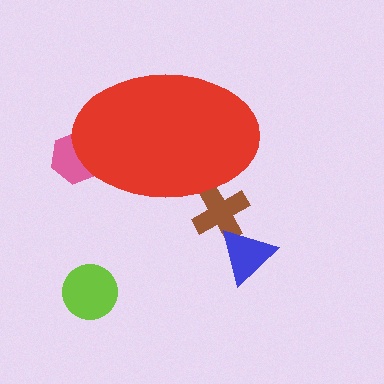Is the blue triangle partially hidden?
No, the blue triangle is fully visible.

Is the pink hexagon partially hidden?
Yes, the pink hexagon is partially hidden behind the red ellipse.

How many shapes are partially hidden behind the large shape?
2 shapes are partially hidden.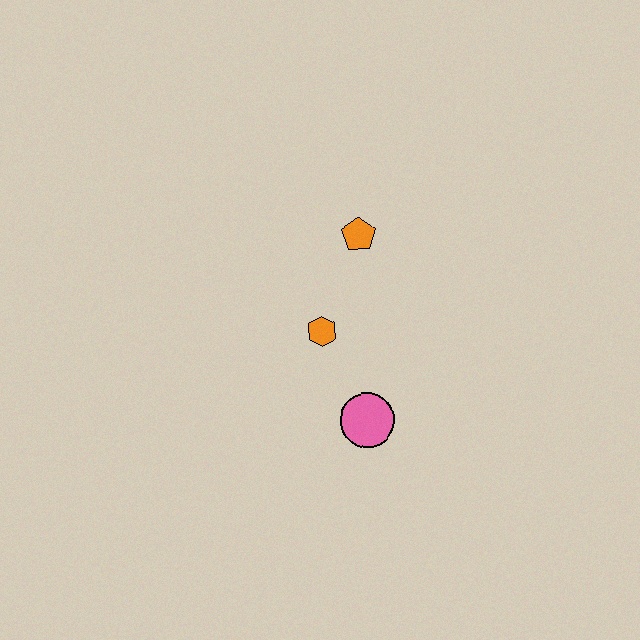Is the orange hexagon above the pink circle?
Yes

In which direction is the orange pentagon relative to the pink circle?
The orange pentagon is above the pink circle.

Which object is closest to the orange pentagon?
The orange hexagon is closest to the orange pentagon.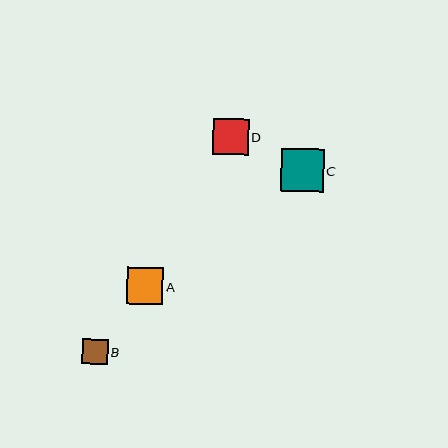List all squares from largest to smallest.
From largest to smallest: C, A, D, B.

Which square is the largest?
Square C is the largest with a size of approximately 43 pixels.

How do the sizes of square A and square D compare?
Square A and square D are approximately the same size.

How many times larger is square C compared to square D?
Square C is approximately 1.2 times the size of square D.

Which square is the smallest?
Square B is the smallest with a size of approximately 26 pixels.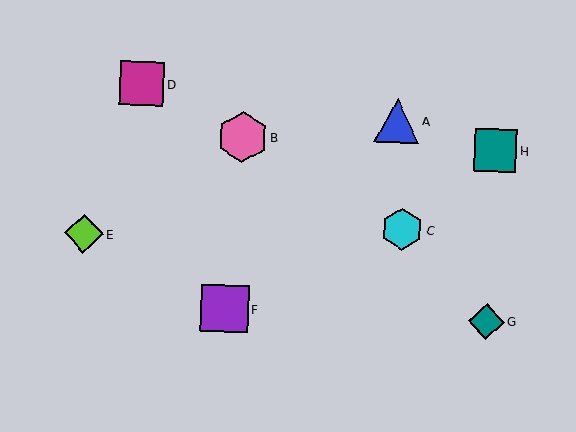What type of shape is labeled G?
Shape G is a teal diamond.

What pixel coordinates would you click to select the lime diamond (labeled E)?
Click at (84, 234) to select the lime diamond E.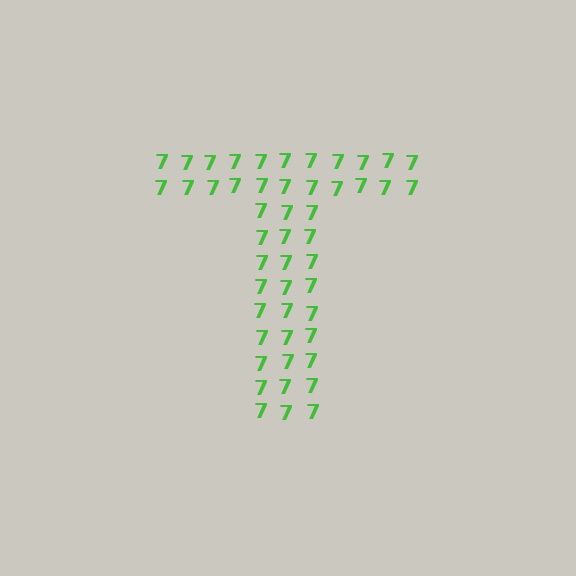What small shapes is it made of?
It is made of small digit 7's.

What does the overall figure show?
The overall figure shows the letter T.